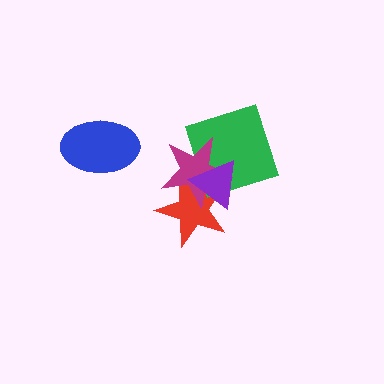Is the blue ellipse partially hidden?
No, no other shape covers it.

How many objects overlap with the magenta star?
3 objects overlap with the magenta star.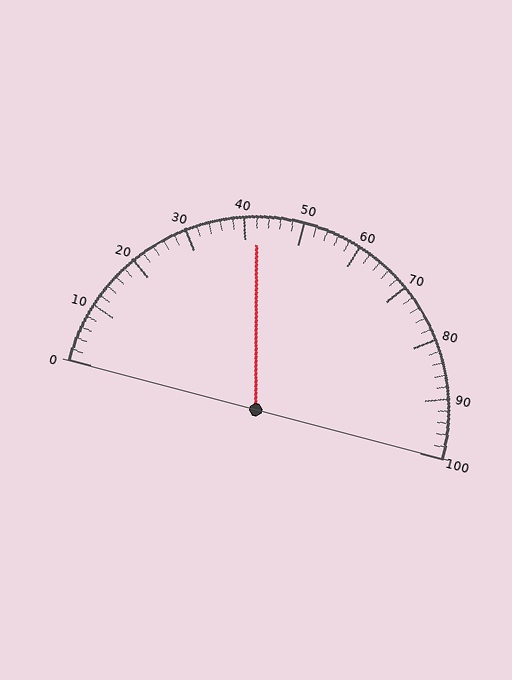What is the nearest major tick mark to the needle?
The nearest major tick mark is 40.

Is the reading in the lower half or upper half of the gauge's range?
The reading is in the lower half of the range (0 to 100).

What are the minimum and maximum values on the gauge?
The gauge ranges from 0 to 100.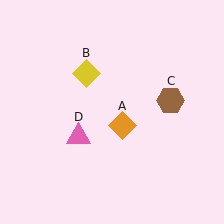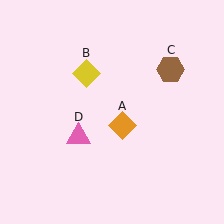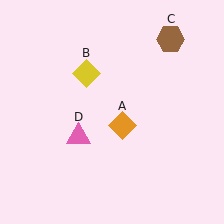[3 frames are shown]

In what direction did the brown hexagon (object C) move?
The brown hexagon (object C) moved up.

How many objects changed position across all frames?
1 object changed position: brown hexagon (object C).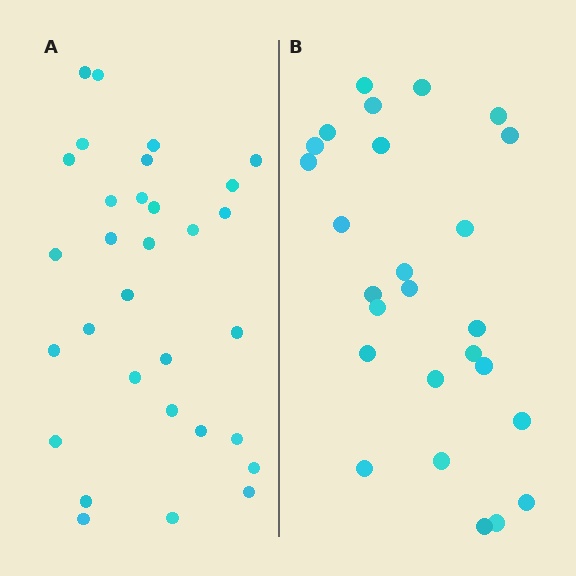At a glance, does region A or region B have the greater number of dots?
Region A (the left region) has more dots.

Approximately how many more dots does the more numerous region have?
Region A has about 5 more dots than region B.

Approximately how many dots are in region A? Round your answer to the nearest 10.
About 30 dots. (The exact count is 31, which rounds to 30.)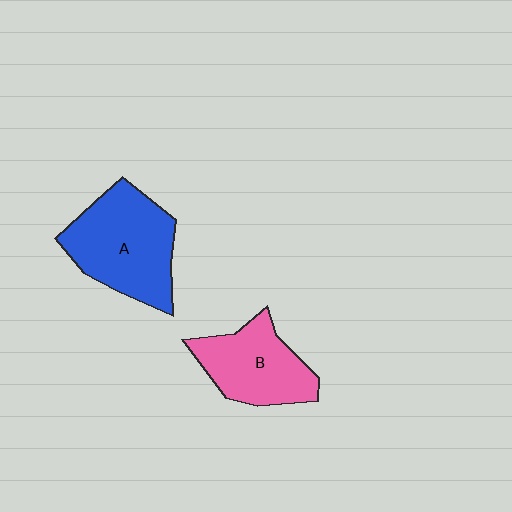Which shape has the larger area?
Shape A (blue).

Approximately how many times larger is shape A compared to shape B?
Approximately 1.3 times.